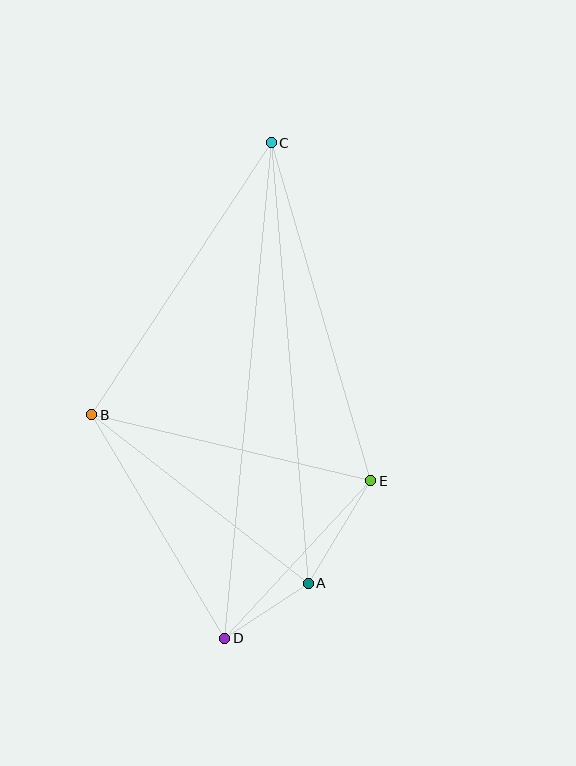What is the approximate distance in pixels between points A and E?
The distance between A and E is approximately 120 pixels.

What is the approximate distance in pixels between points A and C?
The distance between A and C is approximately 442 pixels.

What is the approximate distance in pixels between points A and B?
The distance between A and B is approximately 275 pixels.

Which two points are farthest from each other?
Points C and D are farthest from each other.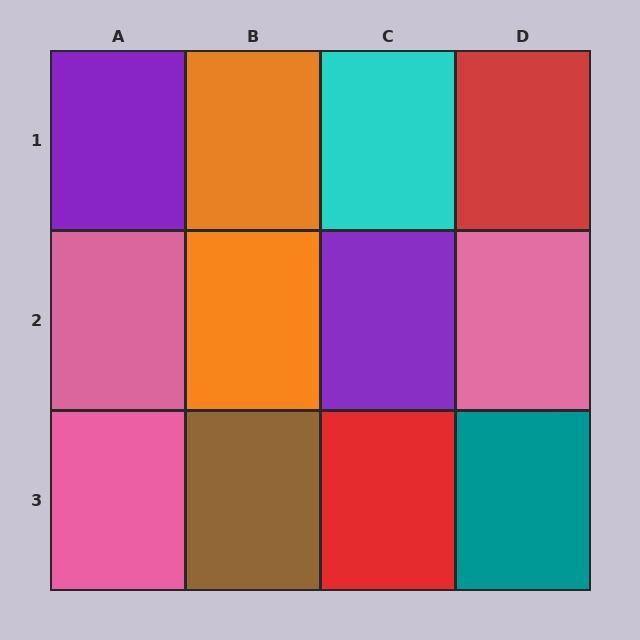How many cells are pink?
3 cells are pink.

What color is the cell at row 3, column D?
Teal.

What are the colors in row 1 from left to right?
Purple, orange, cyan, red.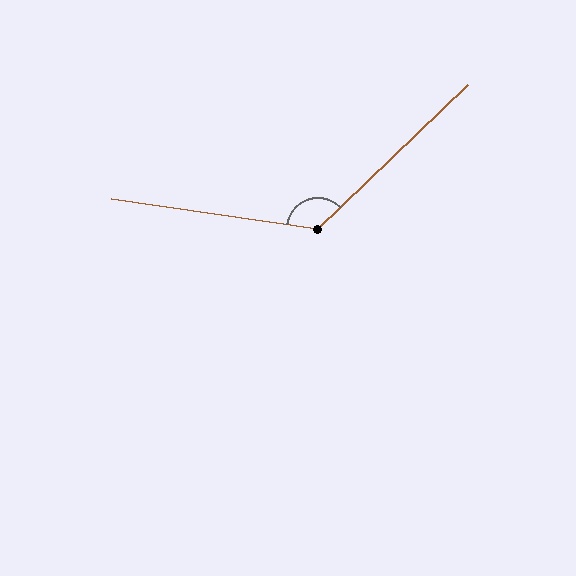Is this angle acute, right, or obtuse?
It is obtuse.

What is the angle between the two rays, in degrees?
Approximately 128 degrees.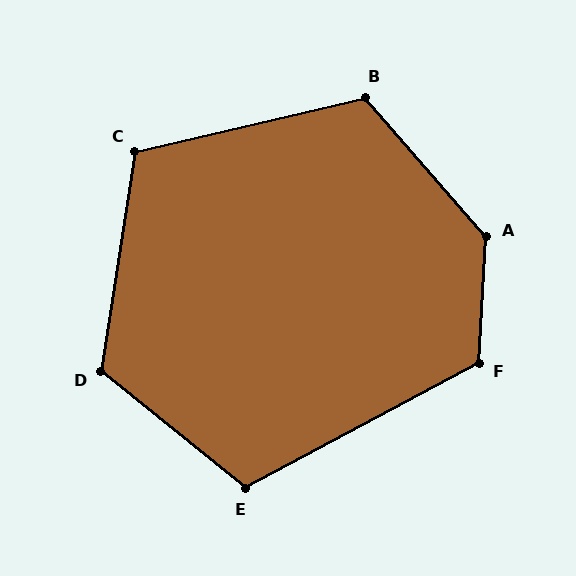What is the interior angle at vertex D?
Approximately 120 degrees (obtuse).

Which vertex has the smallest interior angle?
C, at approximately 112 degrees.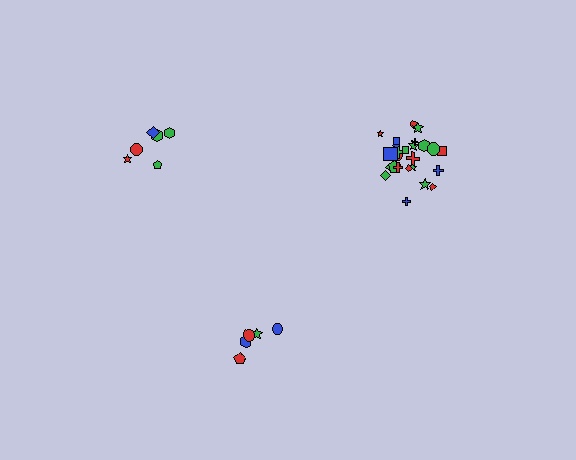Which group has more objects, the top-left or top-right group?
The top-right group.